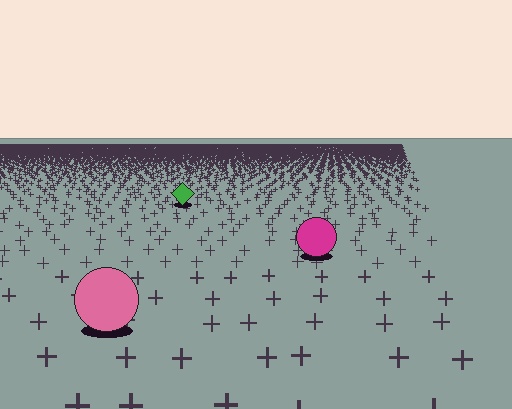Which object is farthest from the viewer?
The green diamond is farthest from the viewer. It appears smaller and the ground texture around it is denser.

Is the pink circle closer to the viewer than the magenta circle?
Yes. The pink circle is closer — you can tell from the texture gradient: the ground texture is coarser near it.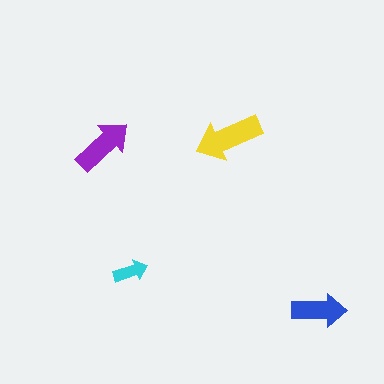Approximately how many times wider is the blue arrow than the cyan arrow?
About 1.5 times wider.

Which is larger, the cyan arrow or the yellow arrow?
The yellow one.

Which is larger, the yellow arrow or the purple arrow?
The yellow one.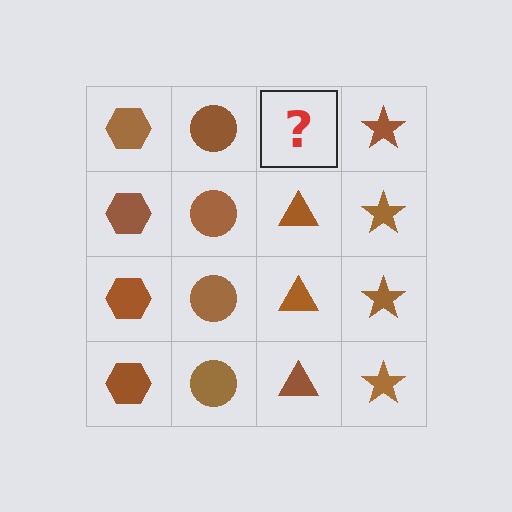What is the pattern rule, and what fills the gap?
The rule is that each column has a consistent shape. The gap should be filled with a brown triangle.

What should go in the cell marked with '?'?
The missing cell should contain a brown triangle.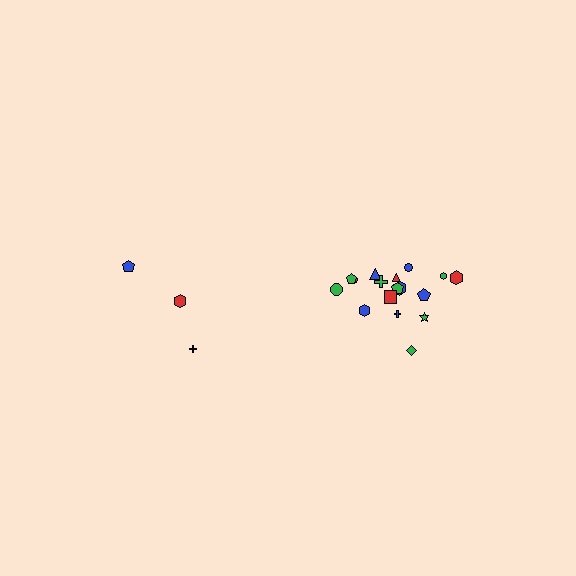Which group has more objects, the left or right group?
The right group.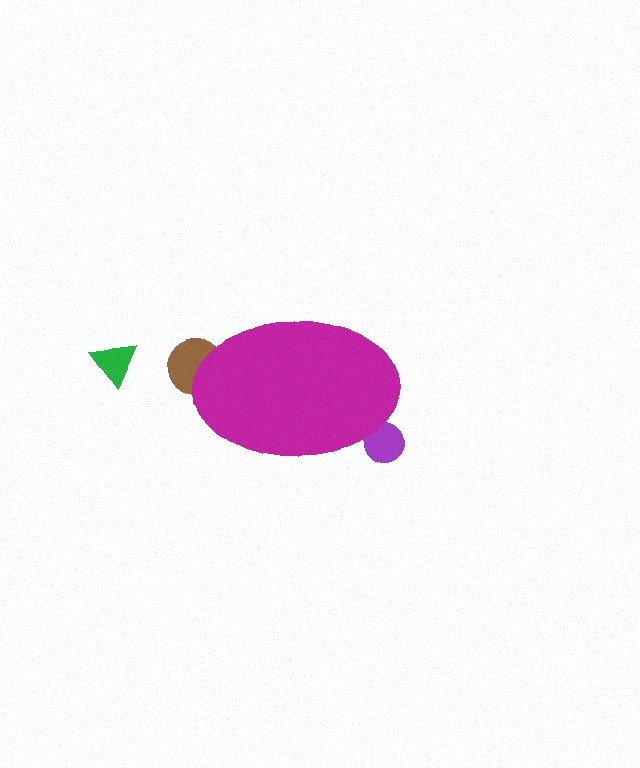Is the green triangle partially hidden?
No, the green triangle is fully visible.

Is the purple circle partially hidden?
Yes, the purple circle is partially hidden behind the magenta ellipse.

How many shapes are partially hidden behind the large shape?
2 shapes are partially hidden.